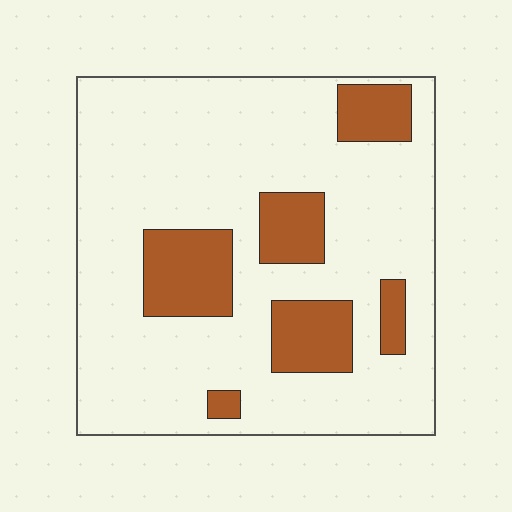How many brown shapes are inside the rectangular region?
6.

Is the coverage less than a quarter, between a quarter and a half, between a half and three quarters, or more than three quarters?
Less than a quarter.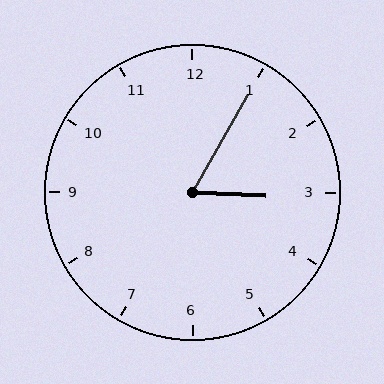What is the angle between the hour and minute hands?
Approximately 62 degrees.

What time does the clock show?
3:05.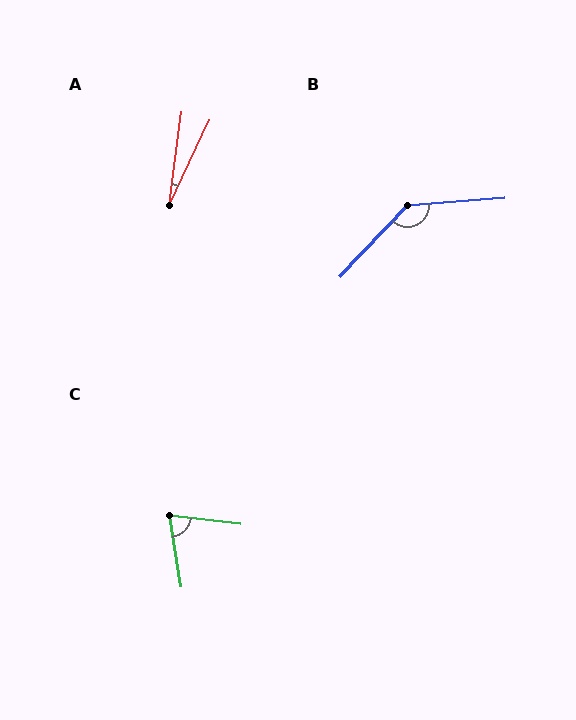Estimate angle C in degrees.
Approximately 74 degrees.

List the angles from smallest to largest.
A (17°), C (74°), B (138°).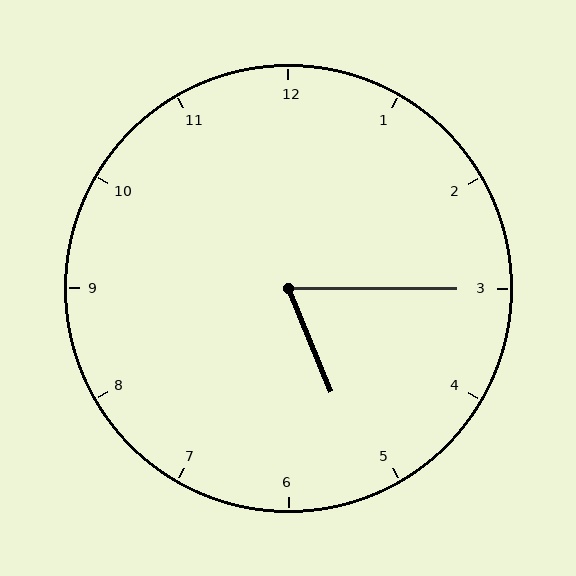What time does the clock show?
5:15.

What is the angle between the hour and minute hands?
Approximately 68 degrees.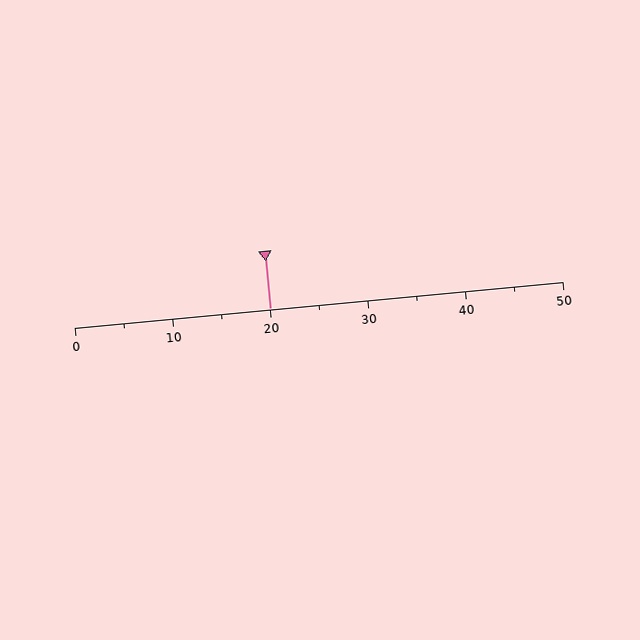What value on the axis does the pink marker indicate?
The marker indicates approximately 20.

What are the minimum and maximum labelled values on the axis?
The axis runs from 0 to 50.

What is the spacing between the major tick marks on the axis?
The major ticks are spaced 10 apart.